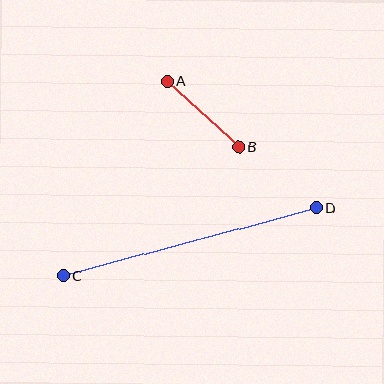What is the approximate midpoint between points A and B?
The midpoint is at approximately (203, 114) pixels.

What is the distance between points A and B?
The distance is approximately 97 pixels.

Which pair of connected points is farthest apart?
Points C and D are farthest apart.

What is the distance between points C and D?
The distance is approximately 262 pixels.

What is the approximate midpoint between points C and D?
The midpoint is at approximately (190, 242) pixels.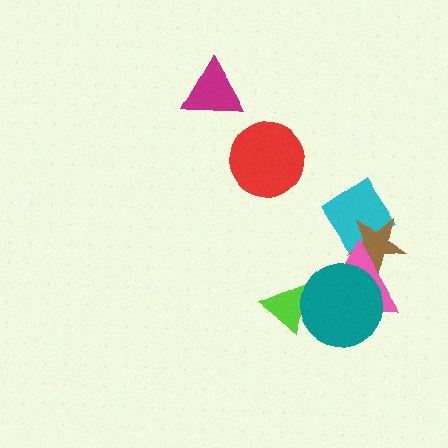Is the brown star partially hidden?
Yes, it is partially covered by another shape.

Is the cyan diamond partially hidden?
Yes, it is partially covered by another shape.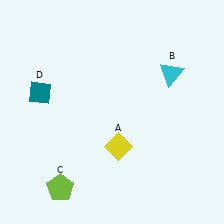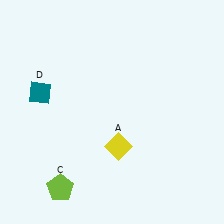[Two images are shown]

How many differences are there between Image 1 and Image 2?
There is 1 difference between the two images.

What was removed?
The cyan triangle (B) was removed in Image 2.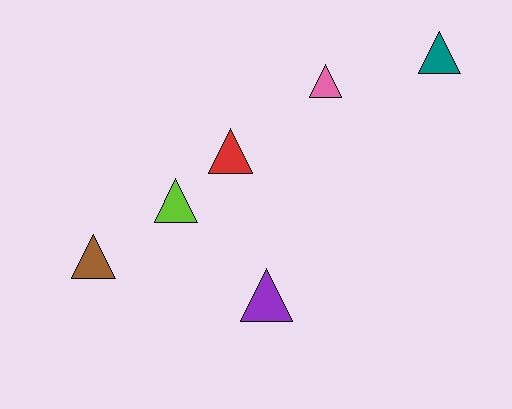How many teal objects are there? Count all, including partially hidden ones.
There is 1 teal object.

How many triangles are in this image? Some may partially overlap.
There are 6 triangles.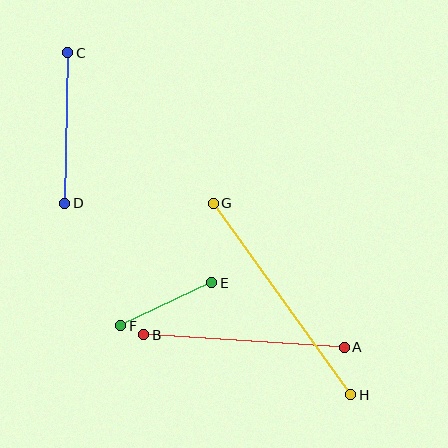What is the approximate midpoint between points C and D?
The midpoint is at approximately (66, 128) pixels.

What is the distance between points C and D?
The distance is approximately 151 pixels.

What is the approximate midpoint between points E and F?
The midpoint is at approximately (166, 304) pixels.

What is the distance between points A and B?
The distance is approximately 201 pixels.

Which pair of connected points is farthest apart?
Points G and H are farthest apart.